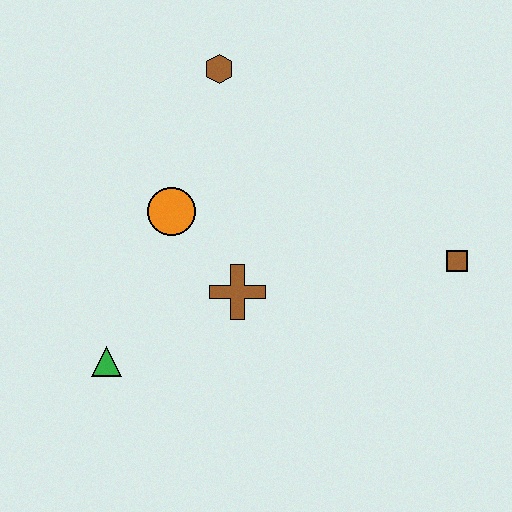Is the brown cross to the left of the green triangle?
No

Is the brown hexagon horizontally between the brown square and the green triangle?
Yes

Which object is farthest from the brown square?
The green triangle is farthest from the brown square.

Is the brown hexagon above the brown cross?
Yes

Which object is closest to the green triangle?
The brown cross is closest to the green triangle.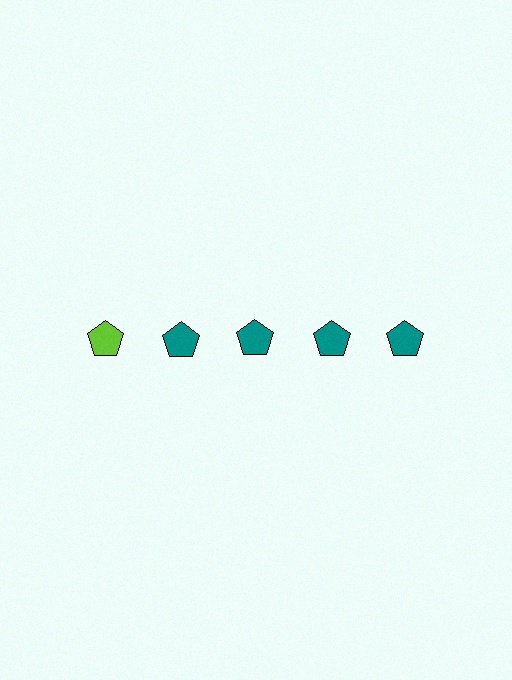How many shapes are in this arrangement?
There are 5 shapes arranged in a grid pattern.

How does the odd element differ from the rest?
It has a different color: lime instead of teal.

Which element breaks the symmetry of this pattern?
The lime pentagon in the top row, leftmost column breaks the symmetry. All other shapes are teal pentagons.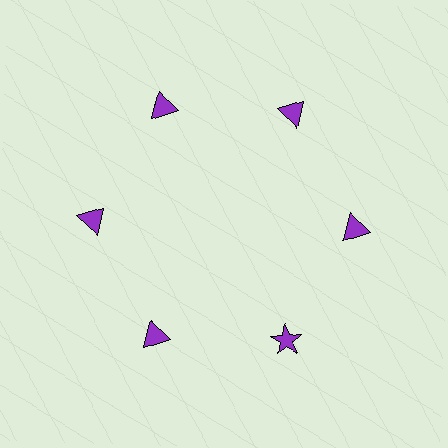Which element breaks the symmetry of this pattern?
The purple star at roughly the 5 o'clock position breaks the symmetry. All other shapes are purple triangles.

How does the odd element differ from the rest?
It has a different shape: star instead of triangle.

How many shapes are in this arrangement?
There are 6 shapes arranged in a ring pattern.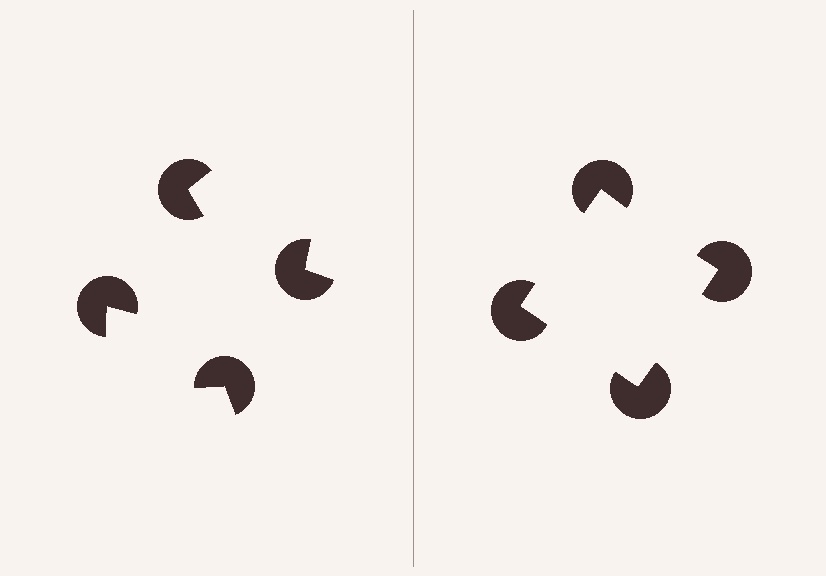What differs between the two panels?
The pac-man discs are positioned identically on both sides; only the wedge orientations differ. On the right they align to a square; on the left they are misaligned.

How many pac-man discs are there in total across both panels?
8 — 4 on each side.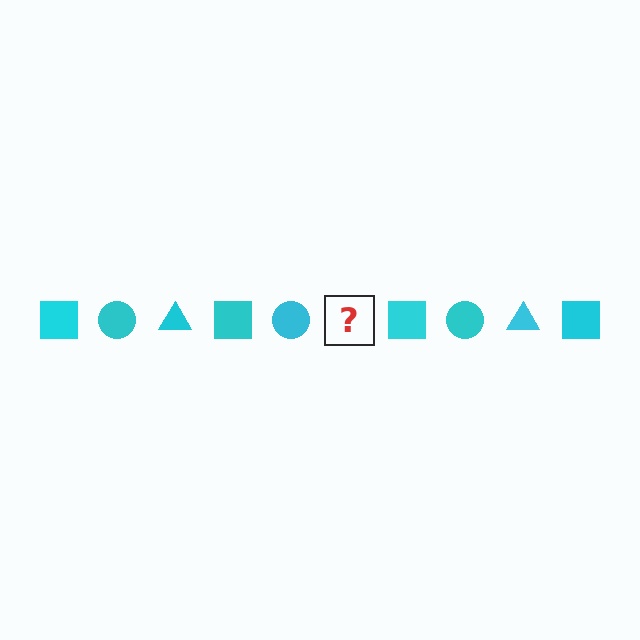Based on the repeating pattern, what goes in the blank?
The blank should be a cyan triangle.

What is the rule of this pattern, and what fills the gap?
The rule is that the pattern cycles through square, circle, triangle shapes in cyan. The gap should be filled with a cyan triangle.